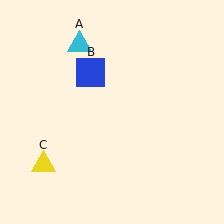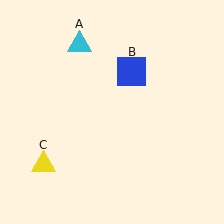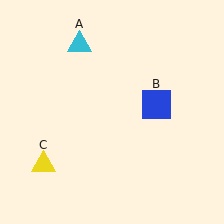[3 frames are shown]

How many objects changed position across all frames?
1 object changed position: blue square (object B).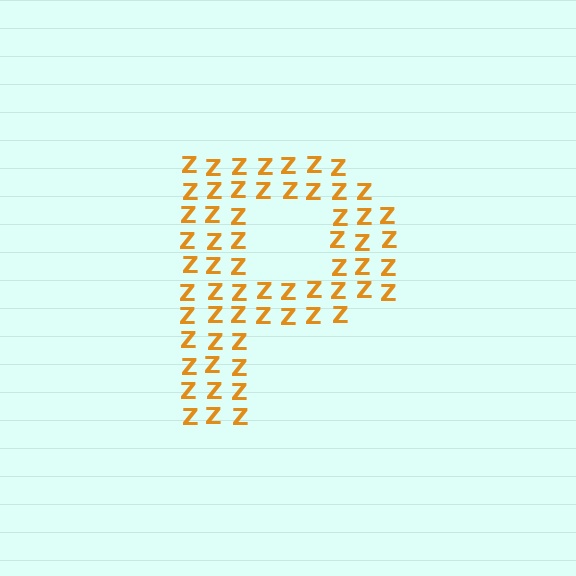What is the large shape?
The large shape is the letter P.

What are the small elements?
The small elements are letter Z's.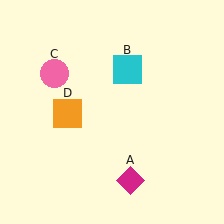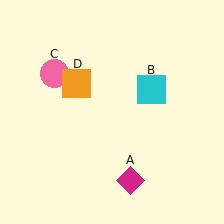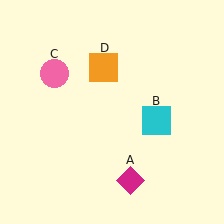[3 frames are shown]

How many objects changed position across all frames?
2 objects changed position: cyan square (object B), orange square (object D).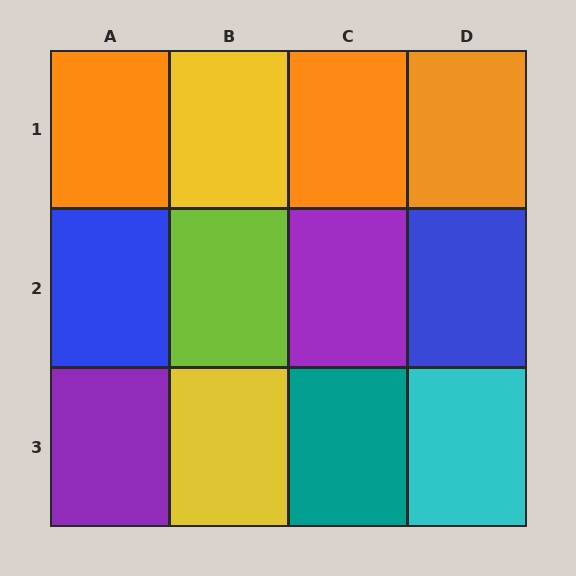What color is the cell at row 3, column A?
Purple.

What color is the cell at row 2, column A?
Blue.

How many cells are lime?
1 cell is lime.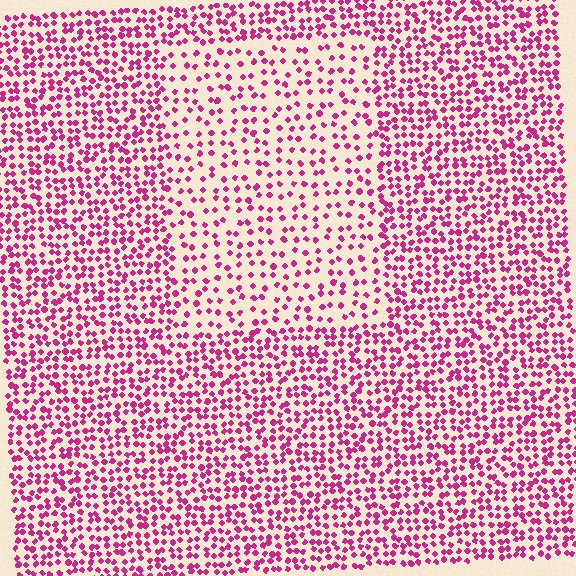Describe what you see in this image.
The image contains small magenta elements arranged at two different densities. A rectangle-shaped region is visible where the elements are less densely packed than the surrounding area.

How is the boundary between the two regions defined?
The boundary is defined by a change in element density (approximately 1.9x ratio). All elements are the same color, size, and shape.